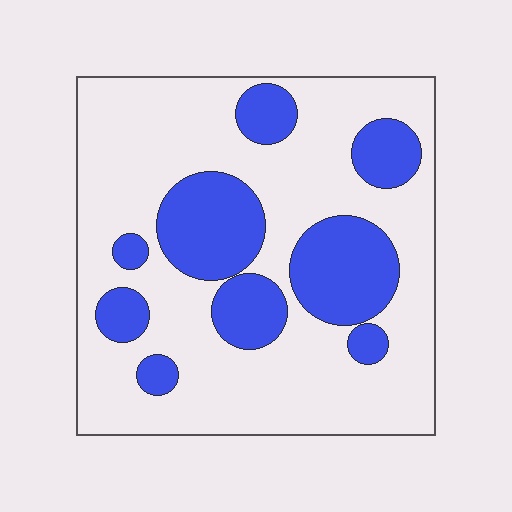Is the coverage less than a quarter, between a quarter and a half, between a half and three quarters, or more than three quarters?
Between a quarter and a half.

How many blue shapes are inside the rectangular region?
9.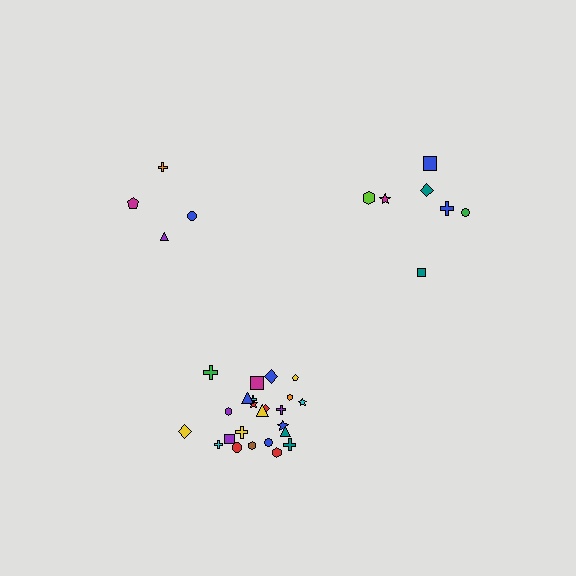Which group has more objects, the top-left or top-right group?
The top-right group.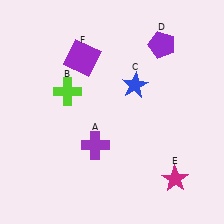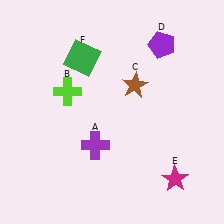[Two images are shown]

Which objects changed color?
C changed from blue to brown. F changed from purple to green.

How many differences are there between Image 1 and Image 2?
There are 2 differences between the two images.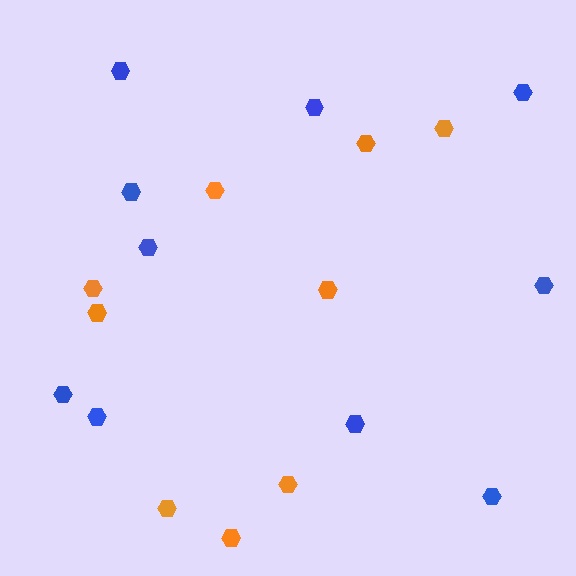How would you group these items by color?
There are 2 groups: one group of orange hexagons (9) and one group of blue hexagons (10).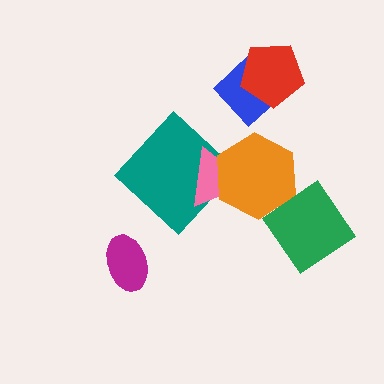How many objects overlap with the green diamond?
0 objects overlap with the green diamond.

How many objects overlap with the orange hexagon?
1 object overlaps with the orange hexagon.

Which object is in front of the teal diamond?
The pink triangle is in front of the teal diamond.